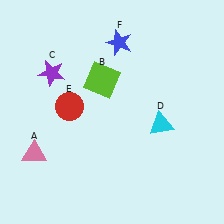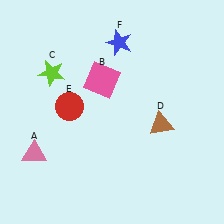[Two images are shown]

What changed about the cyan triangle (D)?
In Image 1, D is cyan. In Image 2, it changed to brown.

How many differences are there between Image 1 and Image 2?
There are 3 differences between the two images.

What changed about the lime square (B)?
In Image 1, B is lime. In Image 2, it changed to pink.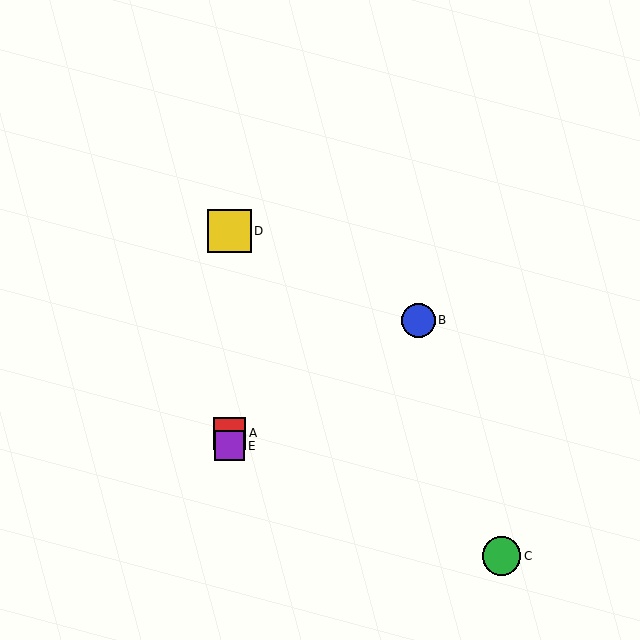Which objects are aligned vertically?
Objects A, D, E are aligned vertically.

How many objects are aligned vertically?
3 objects (A, D, E) are aligned vertically.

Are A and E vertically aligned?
Yes, both are at x≈230.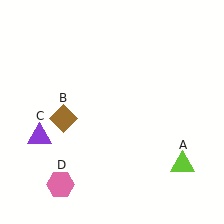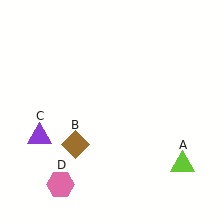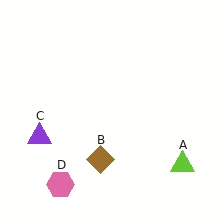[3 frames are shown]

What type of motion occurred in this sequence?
The brown diamond (object B) rotated counterclockwise around the center of the scene.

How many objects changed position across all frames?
1 object changed position: brown diamond (object B).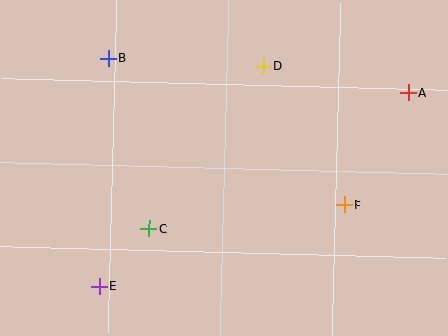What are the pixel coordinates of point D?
Point D is at (263, 66).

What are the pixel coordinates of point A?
Point A is at (408, 93).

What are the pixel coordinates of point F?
Point F is at (344, 205).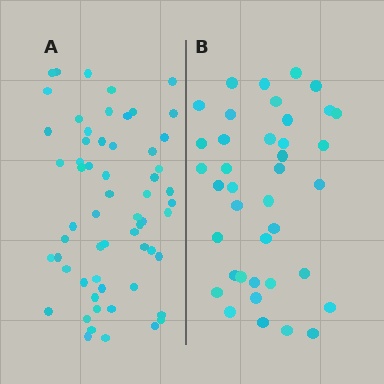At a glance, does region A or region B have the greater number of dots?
Region A (the left region) has more dots.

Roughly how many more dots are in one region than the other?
Region A has approximately 20 more dots than region B.